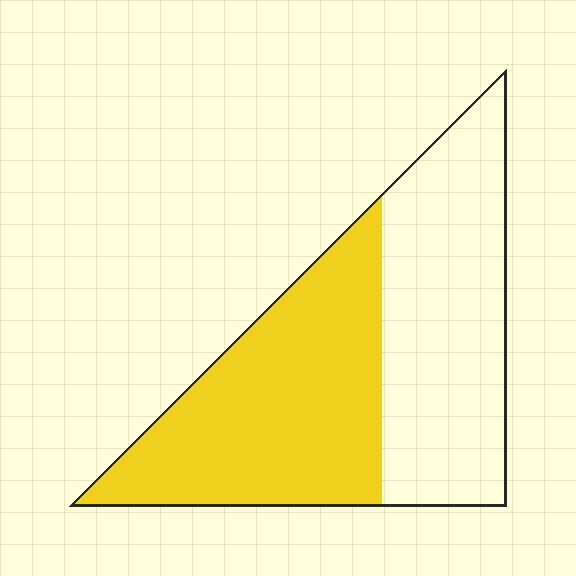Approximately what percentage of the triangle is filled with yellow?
Approximately 50%.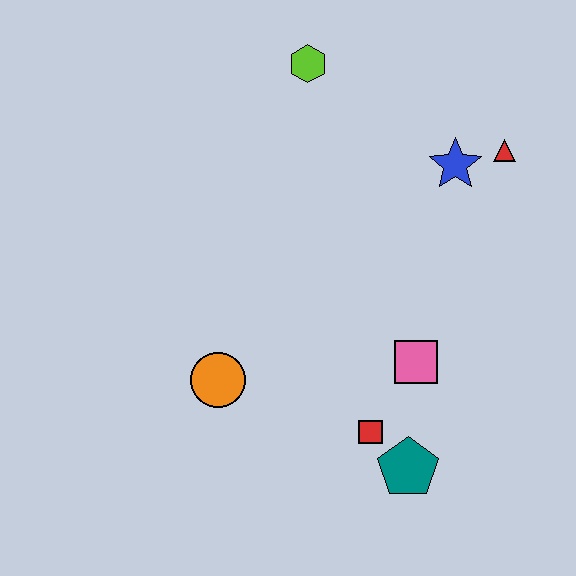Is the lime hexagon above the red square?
Yes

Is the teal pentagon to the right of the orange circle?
Yes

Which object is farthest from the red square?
The lime hexagon is farthest from the red square.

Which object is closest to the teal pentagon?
The red square is closest to the teal pentagon.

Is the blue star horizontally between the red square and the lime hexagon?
No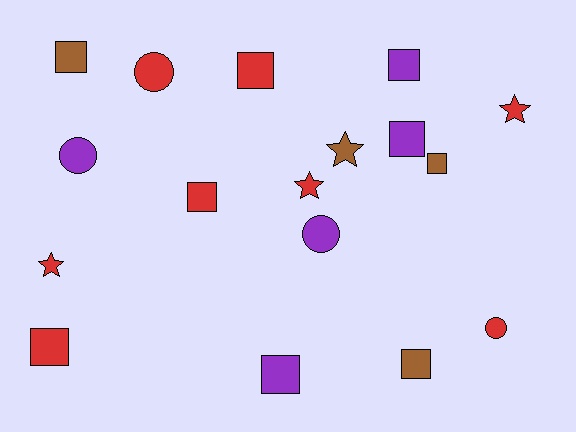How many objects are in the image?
There are 17 objects.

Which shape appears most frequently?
Square, with 9 objects.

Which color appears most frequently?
Red, with 8 objects.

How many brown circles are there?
There are no brown circles.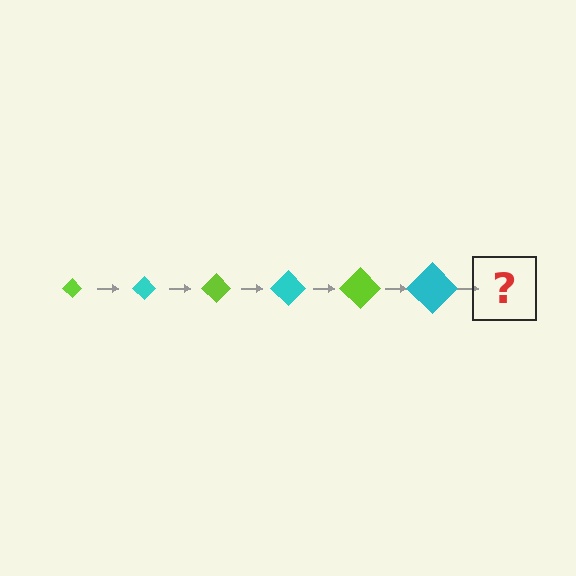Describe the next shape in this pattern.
It should be a lime diamond, larger than the previous one.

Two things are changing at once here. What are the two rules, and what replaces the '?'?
The two rules are that the diamond grows larger each step and the color cycles through lime and cyan. The '?' should be a lime diamond, larger than the previous one.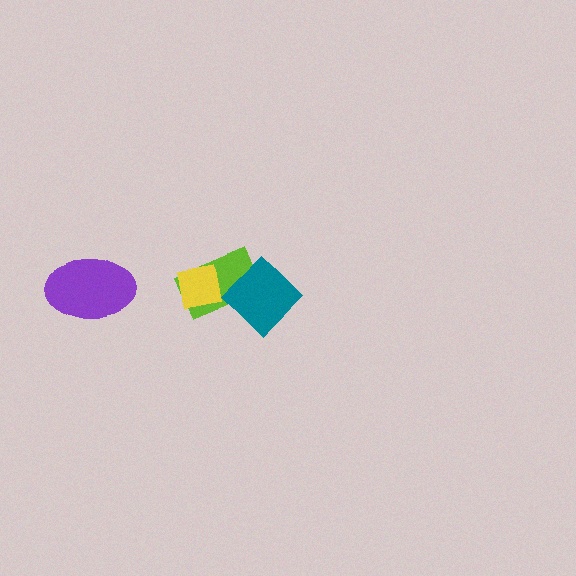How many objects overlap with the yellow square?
1 object overlaps with the yellow square.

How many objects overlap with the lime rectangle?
2 objects overlap with the lime rectangle.